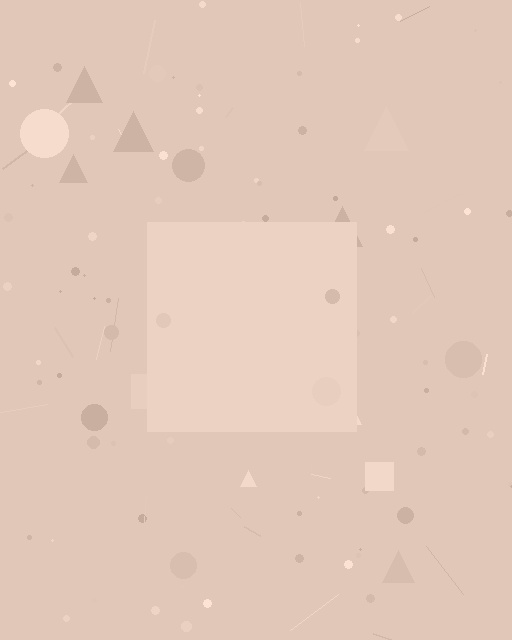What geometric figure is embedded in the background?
A square is embedded in the background.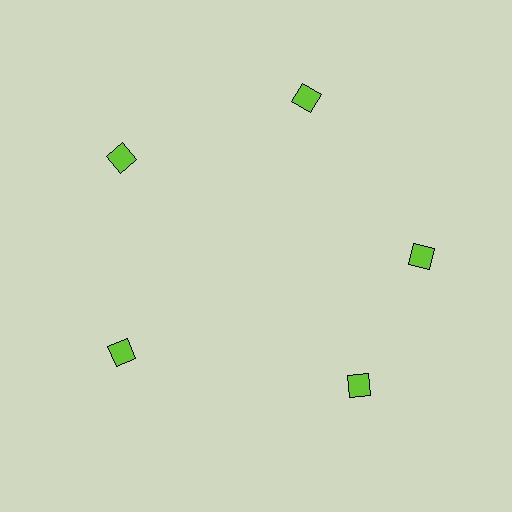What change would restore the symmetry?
The symmetry would be restored by rotating it back into even spacing with its neighbors so that all 5 diamonds sit at equal angles and equal distance from the center.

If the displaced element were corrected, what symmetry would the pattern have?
It would have 5-fold rotational symmetry — the pattern would map onto itself every 72 degrees.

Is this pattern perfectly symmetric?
No. The 5 lime diamonds are arranged in a ring, but one element near the 5 o'clock position is rotated out of alignment along the ring, breaking the 5-fold rotational symmetry.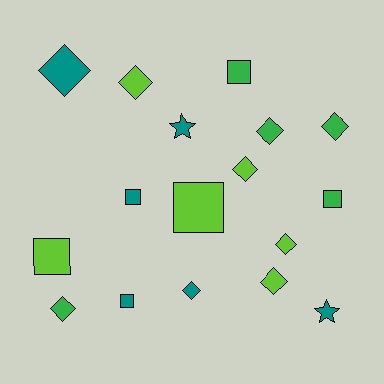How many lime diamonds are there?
There are 4 lime diamonds.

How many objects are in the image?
There are 17 objects.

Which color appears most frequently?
Lime, with 6 objects.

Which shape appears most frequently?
Diamond, with 9 objects.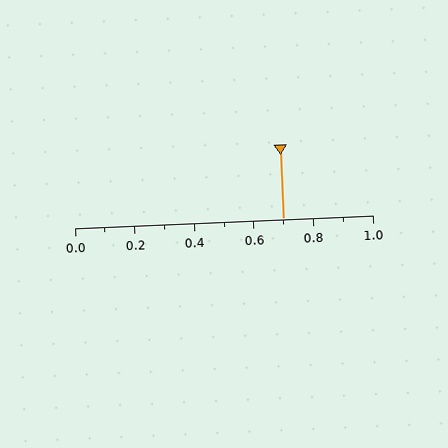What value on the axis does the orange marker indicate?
The marker indicates approximately 0.7.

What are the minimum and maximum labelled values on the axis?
The axis runs from 0.0 to 1.0.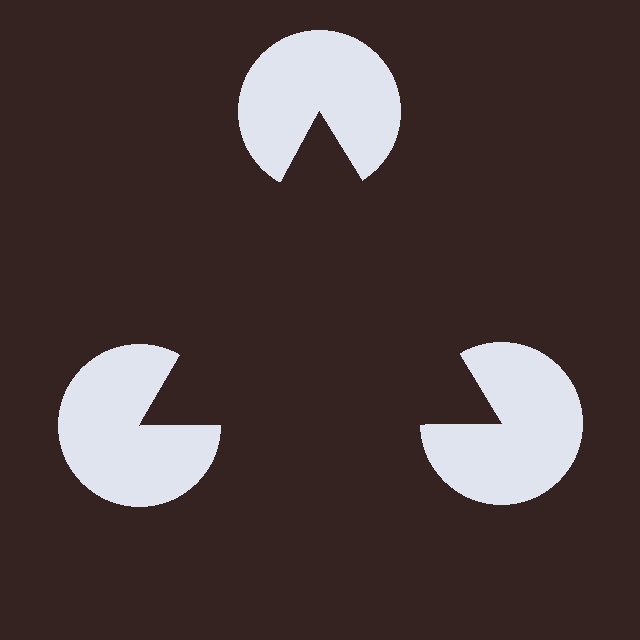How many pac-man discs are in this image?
There are 3 — one at each vertex of the illusory triangle.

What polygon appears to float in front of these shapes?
An illusory triangle — its edges are inferred from the aligned wedge cuts in the pac-man discs, not physically drawn.